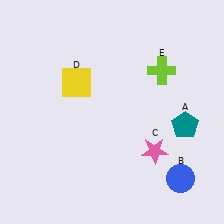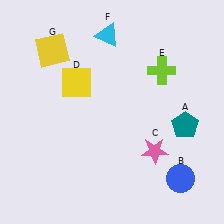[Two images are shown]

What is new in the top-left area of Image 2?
A cyan triangle (F) was added in the top-left area of Image 2.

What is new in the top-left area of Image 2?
A yellow square (G) was added in the top-left area of Image 2.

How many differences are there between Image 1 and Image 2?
There are 2 differences between the two images.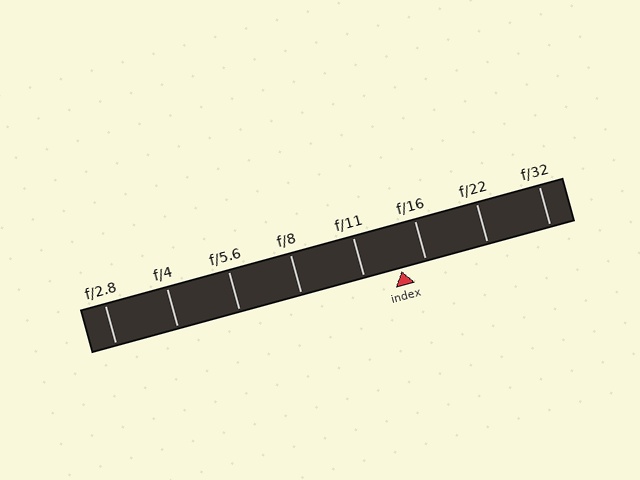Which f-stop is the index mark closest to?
The index mark is closest to f/16.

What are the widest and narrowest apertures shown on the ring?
The widest aperture shown is f/2.8 and the narrowest is f/32.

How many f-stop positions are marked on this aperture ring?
There are 8 f-stop positions marked.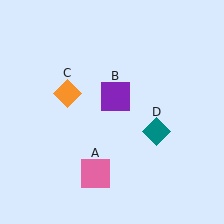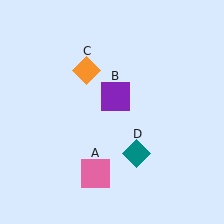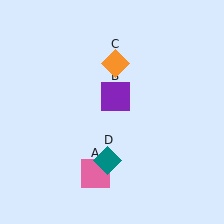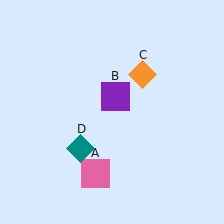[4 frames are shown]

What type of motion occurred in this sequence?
The orange diamond (object C), teal diamond (object D) rotated clockwise around the center of the scene.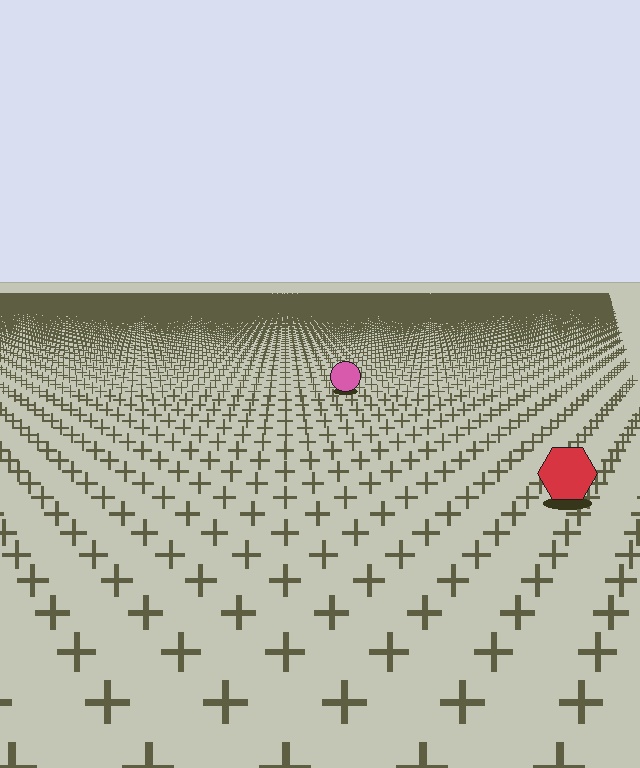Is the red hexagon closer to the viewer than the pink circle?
Yes. The red hexagon is closer — you can tell from the texture gradient: the ground texture is coarser near it.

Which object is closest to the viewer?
The red hexagon is closest. The texture marks near it are larger and more spread out.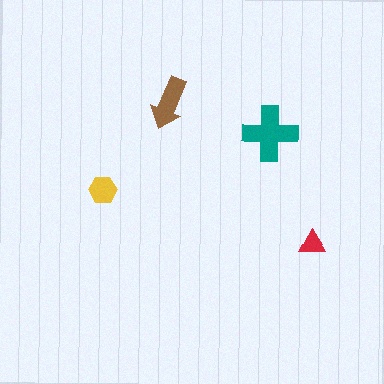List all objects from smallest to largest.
The red triangle, the yellow hexagon, the brown arrow, the teal cross.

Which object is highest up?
The brown arrow is topmost.